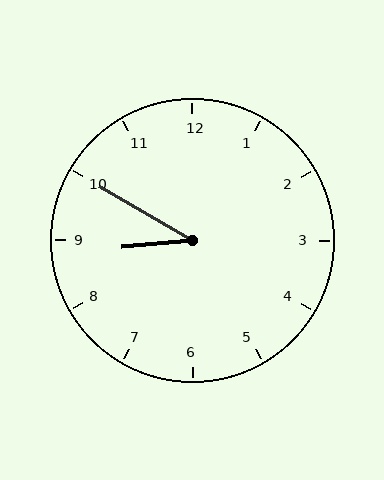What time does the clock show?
8:50.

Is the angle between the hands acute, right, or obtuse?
It is acute.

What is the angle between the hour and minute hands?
Approximately 35 degrees.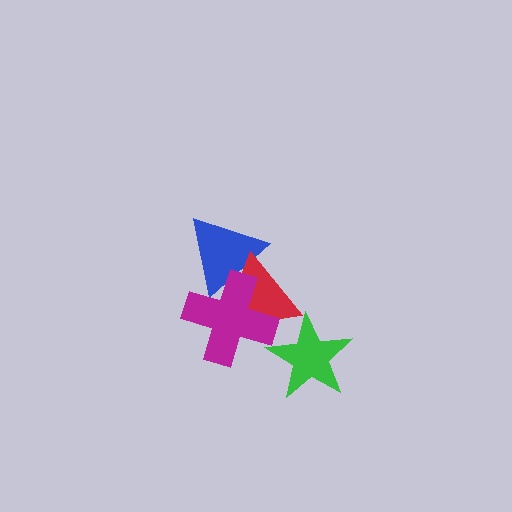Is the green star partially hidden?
Yes, it is partially covered by another shape.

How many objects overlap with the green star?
1 object overlaps with the green star.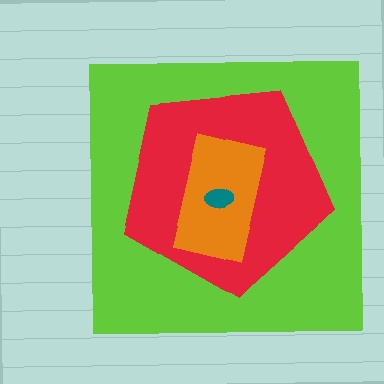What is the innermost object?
The teal ellipse.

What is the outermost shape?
The lime square.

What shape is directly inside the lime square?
The red pentagon.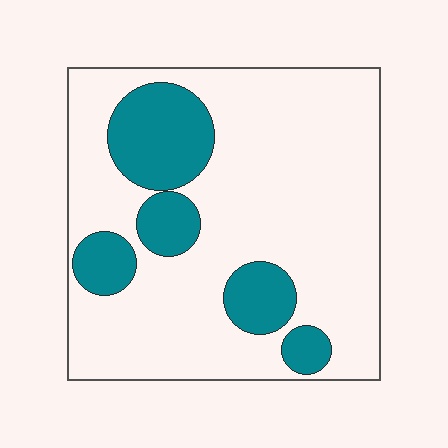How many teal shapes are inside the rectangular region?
5.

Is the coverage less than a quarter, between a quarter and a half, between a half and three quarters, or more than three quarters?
Less than a quarter.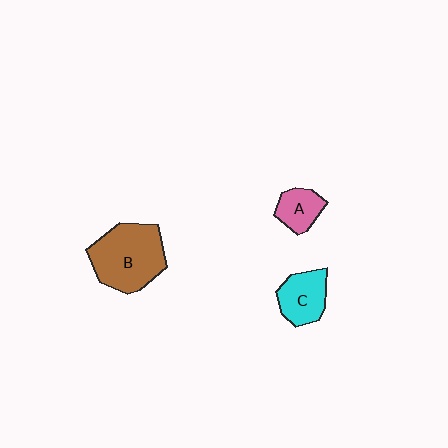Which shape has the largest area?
Shape B (brown).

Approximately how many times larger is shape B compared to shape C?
Approximately 1.8 times.